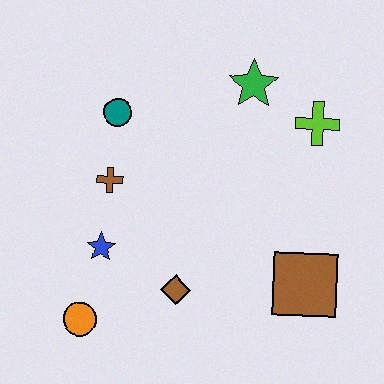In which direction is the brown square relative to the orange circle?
The brown square is to the right of the orange circle.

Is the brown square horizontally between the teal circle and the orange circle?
No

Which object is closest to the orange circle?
The blue star is closest to the orange circle.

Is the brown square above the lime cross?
No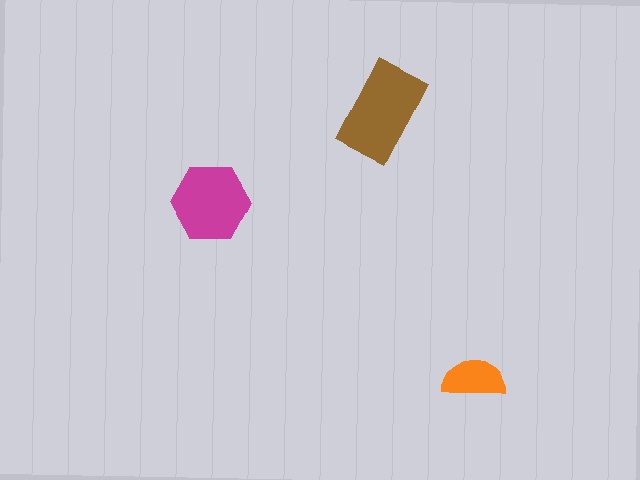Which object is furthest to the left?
The magenta hexagon is leftmost.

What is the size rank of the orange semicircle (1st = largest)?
3rd.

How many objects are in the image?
There are 3 objects in the image.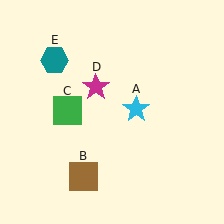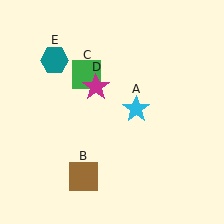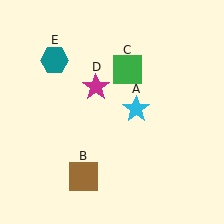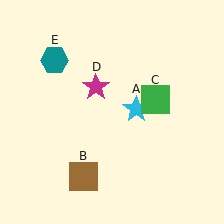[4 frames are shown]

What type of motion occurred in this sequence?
The green square (object C) rotated clockwise around the center of the scene.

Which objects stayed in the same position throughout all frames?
Cyan star (object A) and brown square (object B) and magenta star (object D) and teal hexagon (object E) remained stationary.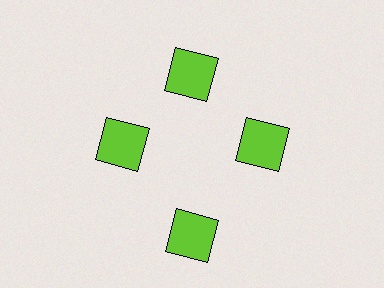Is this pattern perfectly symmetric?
No. The 4 lime squares are arranged in a ring, but one element near the 6 o'clock position is pushed outward from the center, breaking the 4-fold rotational symmetry.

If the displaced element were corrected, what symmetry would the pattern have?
It would have 4-fold rotational symmetry — the pattern would map onto itself every 90 degrees.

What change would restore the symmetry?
The symmetry would be restored by moving it inward, back onto the ring so that all 4 squares sit at equal angles and equal distance from the center.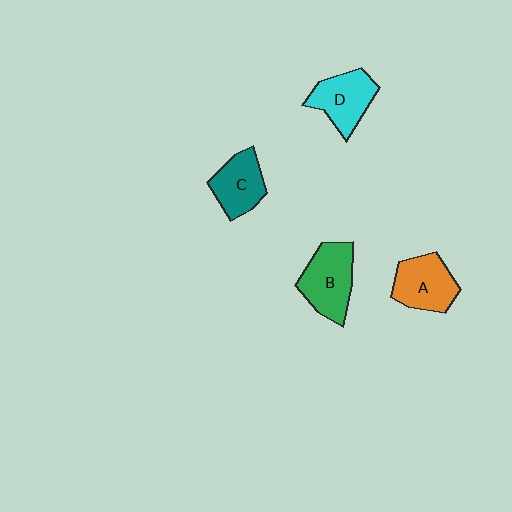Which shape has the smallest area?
Shape C (teal).